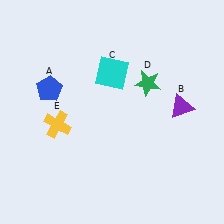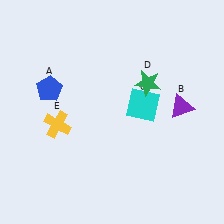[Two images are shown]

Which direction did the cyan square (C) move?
The cyan square (C) moved down.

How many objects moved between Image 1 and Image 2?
1 object moved between the two images.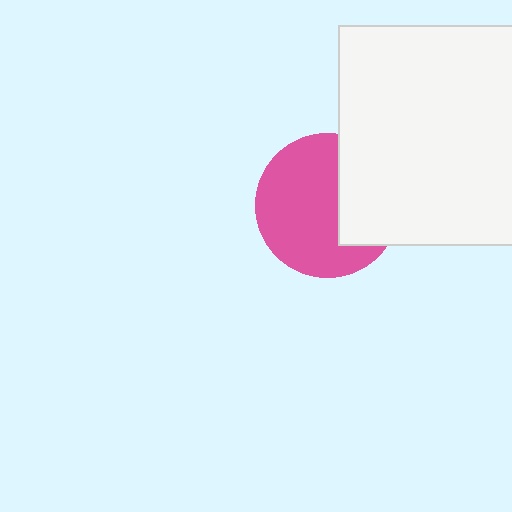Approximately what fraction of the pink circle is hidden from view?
Roughly 35% of the pink circle is hidden behind the white rectangle.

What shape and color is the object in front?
The object in front is a white rectangle.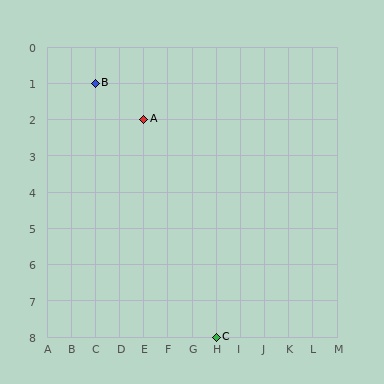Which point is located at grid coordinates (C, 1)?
Point B is at (C, 1).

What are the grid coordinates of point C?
Point C is at grid coordinates (H, 8).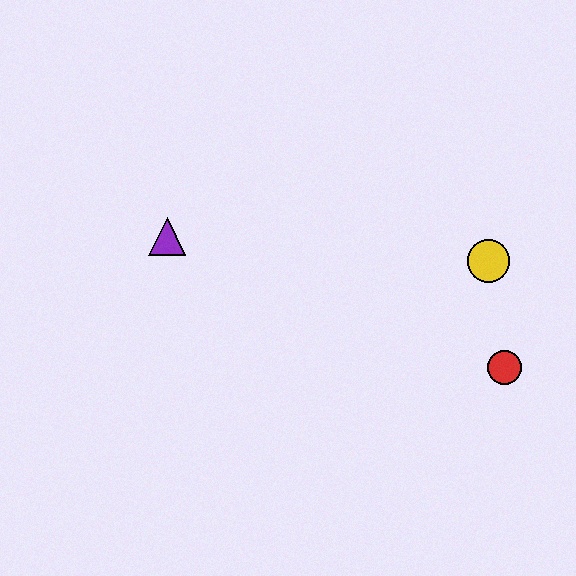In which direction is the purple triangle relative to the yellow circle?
The purple triangle is to the left of the yellow circle.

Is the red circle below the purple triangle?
Yes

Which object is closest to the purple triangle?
The yellow circle is closest to the purple triangle.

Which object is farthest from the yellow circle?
The purple triangle is farthest from the yellow circle.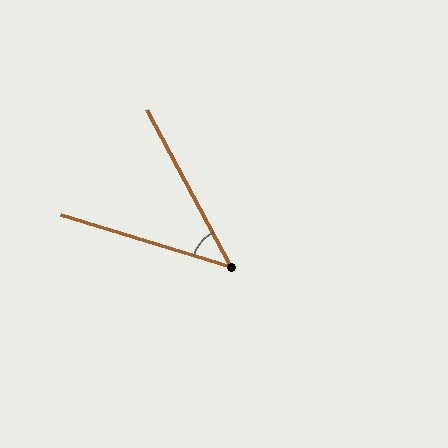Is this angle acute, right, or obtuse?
It is acute.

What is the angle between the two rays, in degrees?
Approximately 45 degrees.